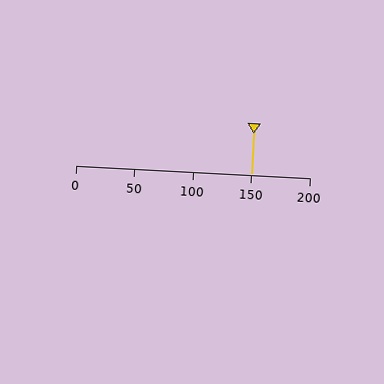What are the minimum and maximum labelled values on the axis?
The axis runs from 0 to 200.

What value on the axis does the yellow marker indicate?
The marker indicates approximately 150.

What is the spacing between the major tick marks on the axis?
The major ticks are spaced 50 apart.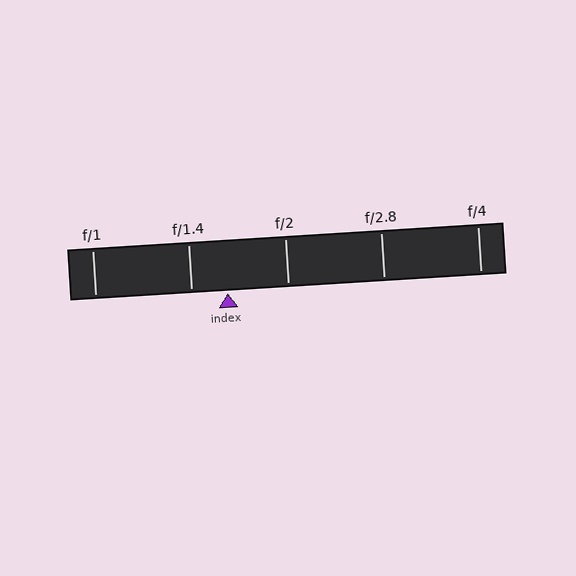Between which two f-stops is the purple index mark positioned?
The index mark is between f/1.4 and f/2.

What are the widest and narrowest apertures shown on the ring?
The widest aperture shown is f/1 and the narrowest is f/4.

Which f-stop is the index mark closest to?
The index mark is closest to f/1.4.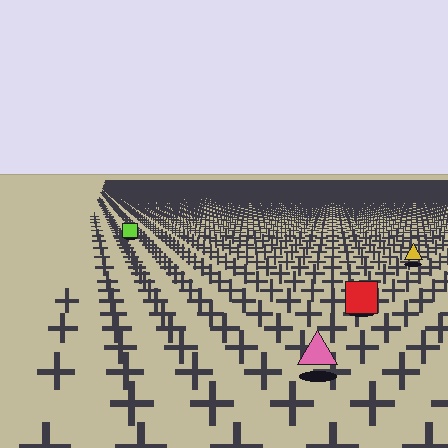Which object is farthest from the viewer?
The lime square is farthest from the viewer. It appears smaller and the ground texture around it is denser.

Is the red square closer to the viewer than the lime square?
Yes. The red square is closer — you can tell from the texture gradient: the ground texture is coarser near it.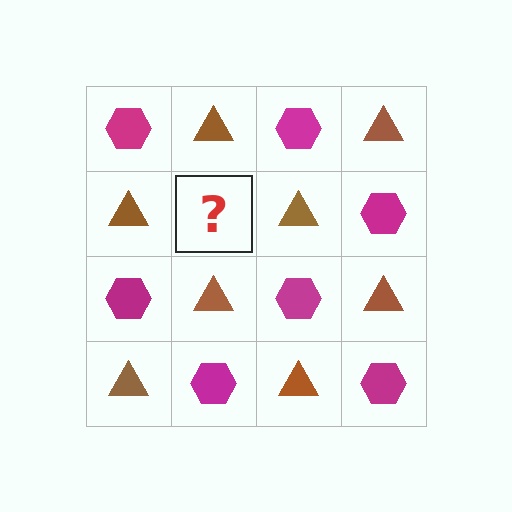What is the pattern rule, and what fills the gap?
The rule is that it alternates magenta hexagon and brown triangle in a checkerboard pattern. The gap should be filled with a magenta hexagon.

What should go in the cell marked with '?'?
The missing cell should contain a magenta hexagon.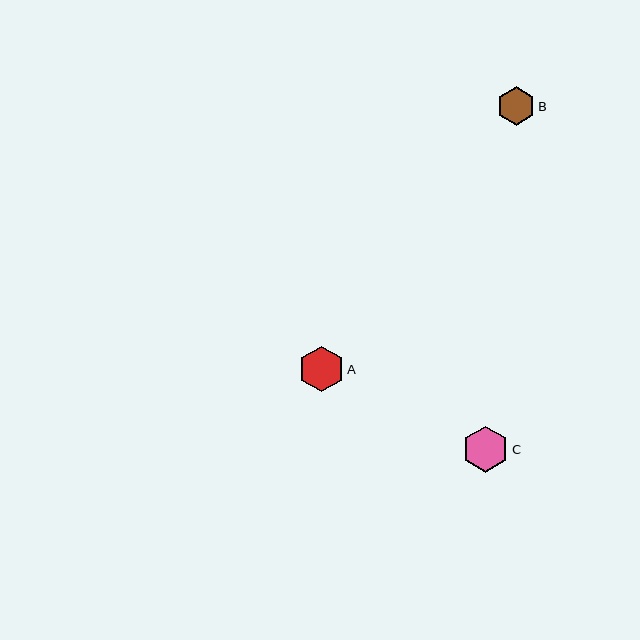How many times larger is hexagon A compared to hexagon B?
Hexagon A is approximately 1.2 times the size of hexagon B.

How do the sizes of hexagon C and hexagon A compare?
Hexagon C and hexagon A are approximately the same size.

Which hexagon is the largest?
Hexagon C is the largest with a size of approximately 47 pixels.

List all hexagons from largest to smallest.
From largest to smallest: C, A, B.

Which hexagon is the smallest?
Hexagon B is the smallest with a size of approximately 38 pixels.